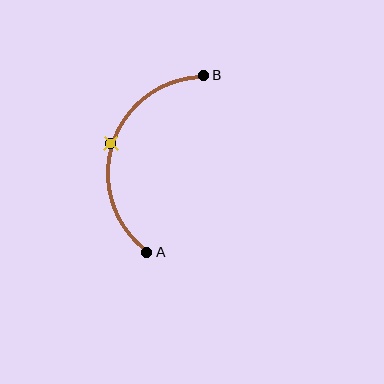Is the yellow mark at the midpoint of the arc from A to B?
Yes. The yellow mark lies on the arc at equal arc-length from both A and B — it is the arc midpoint.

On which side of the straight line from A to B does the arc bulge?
The arc bulges to the left of the straight line connecting A and B.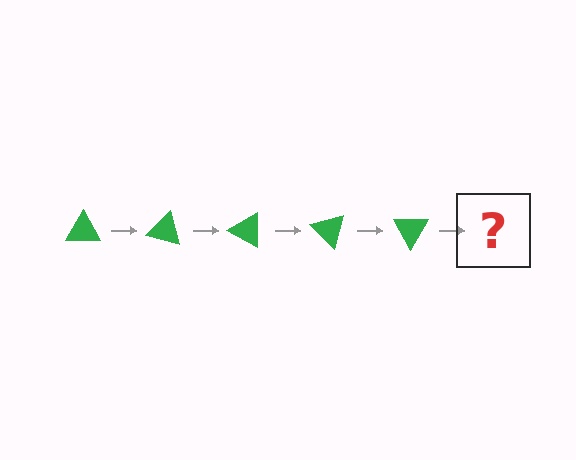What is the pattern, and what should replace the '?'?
The pattern is that the triangle rotates 15 degrees each step. The '?' should be a green triangle rotated 75 degrees.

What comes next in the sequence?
The next element should be a green triangle rotated 75 degrees.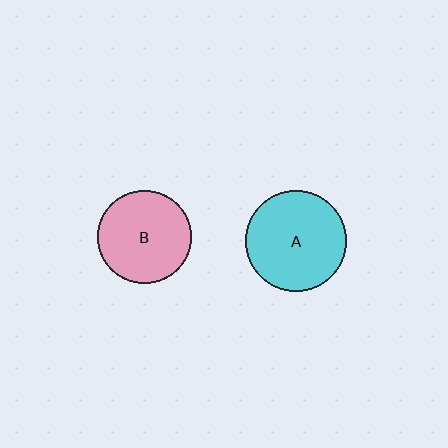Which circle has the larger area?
Circle A (cyan).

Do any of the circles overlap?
No, none of the circles overlap.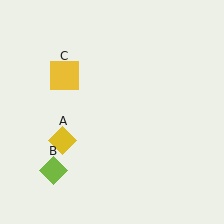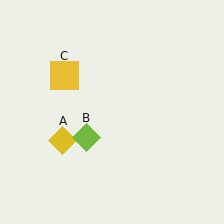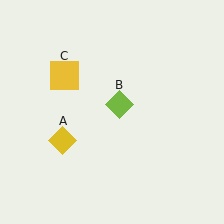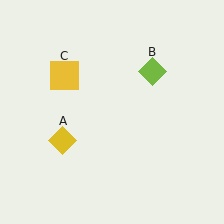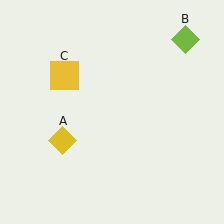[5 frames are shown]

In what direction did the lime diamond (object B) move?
The lime diamond (object B) moved up and to the right.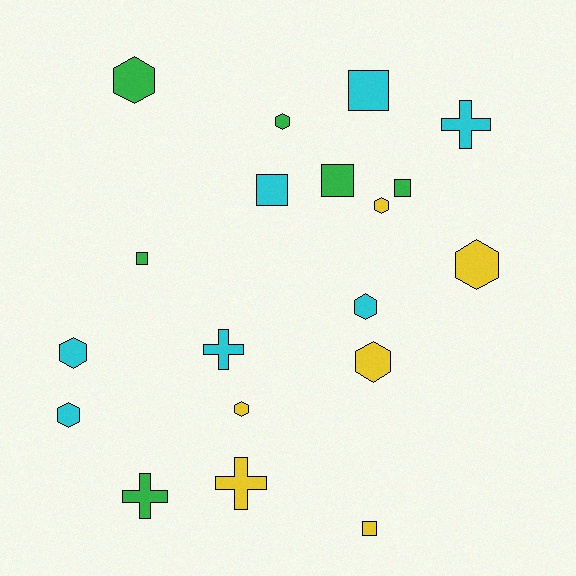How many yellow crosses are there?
There is 1 yellow cross.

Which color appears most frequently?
Cyan, with 7 objects.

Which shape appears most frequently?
Hexagon, with 9 objects.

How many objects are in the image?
There are 19 objects.